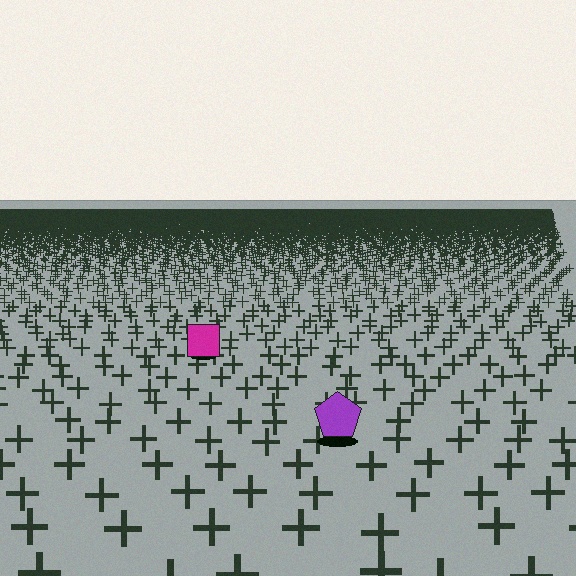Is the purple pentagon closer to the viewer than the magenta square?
Yes. The purple pentagon is closer — you can tell from the texture gradient: the ground texture is coarser near it.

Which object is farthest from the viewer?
The magenta square is farthest from the viewer. It appears smaller and the ground texture around it is denser.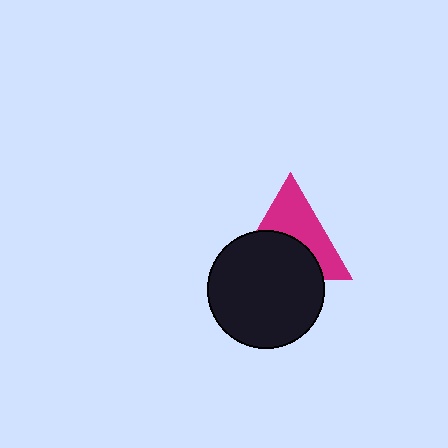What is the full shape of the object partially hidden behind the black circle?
The partially hidden object is a magenta triangle.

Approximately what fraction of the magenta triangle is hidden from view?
Roughly 50% of the magenta triangle is hidden behind the black circle.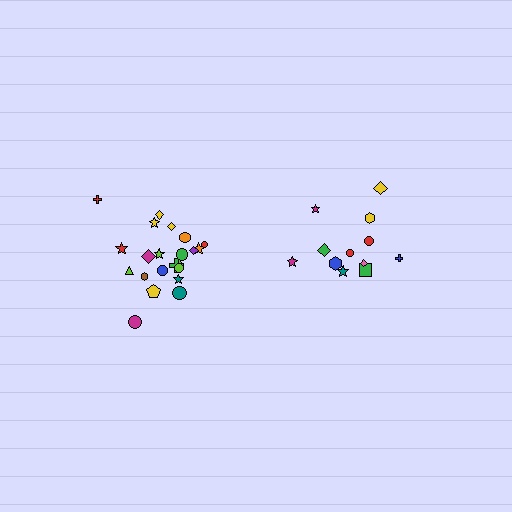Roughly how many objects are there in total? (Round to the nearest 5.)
Roughly 35 objects in total.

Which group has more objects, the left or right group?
The left group.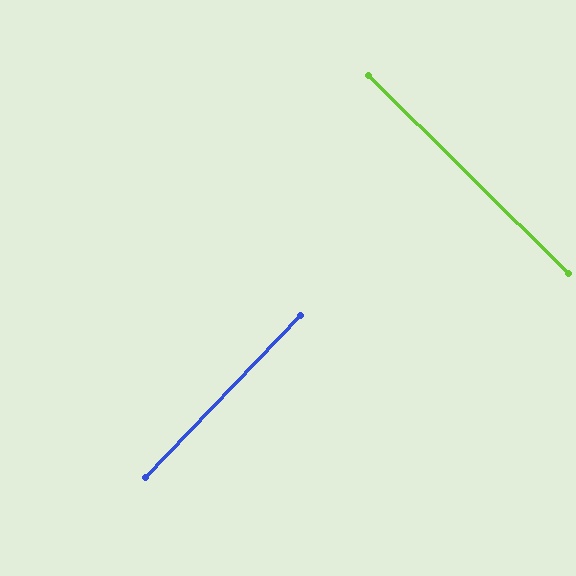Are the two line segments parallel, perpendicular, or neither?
Perpendicular — they meet at approximately 89°.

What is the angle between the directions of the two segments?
Approximately 89 degrees.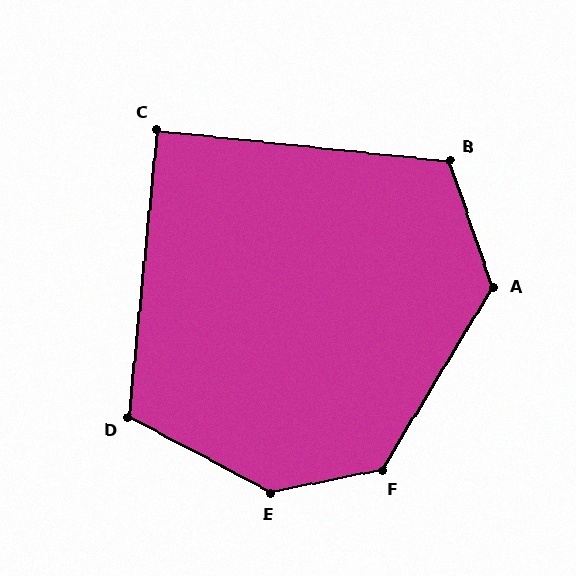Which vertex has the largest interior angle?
E, at approximately 141 degrees.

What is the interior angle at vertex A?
Approximately 130 degrees (obtuse).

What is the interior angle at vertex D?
Approximately 112 degrees (obtuse).